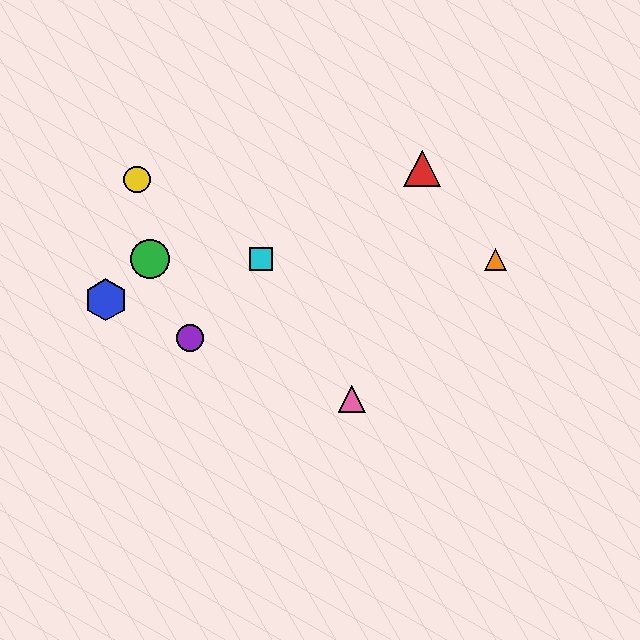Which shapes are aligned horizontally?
The green circle, the orange triangle, the cyan square are aligned horizontally.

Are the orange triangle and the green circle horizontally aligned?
Yes, both are at y≈259.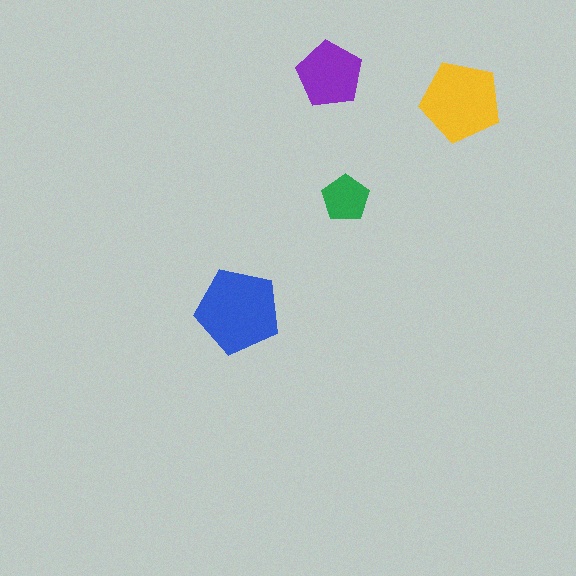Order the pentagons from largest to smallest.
the blue one, the yellow one, the purple one, the green one.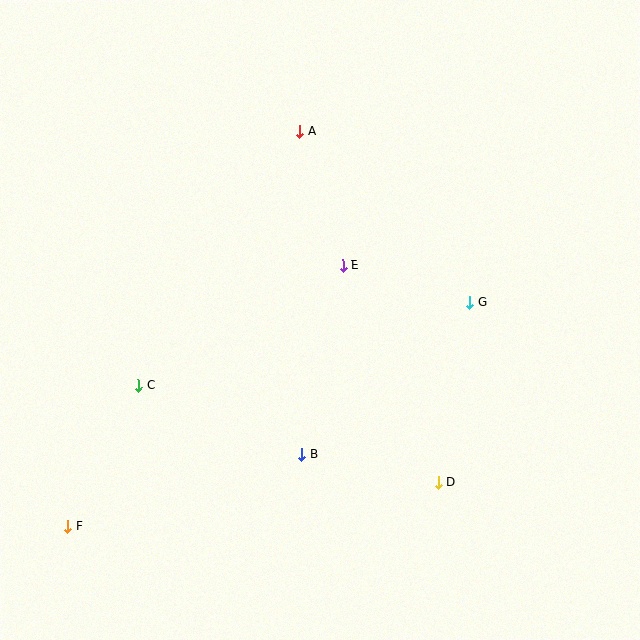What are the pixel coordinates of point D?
Point D is at (439, 482).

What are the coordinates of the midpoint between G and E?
The midpoint between G and E is at (406, 284).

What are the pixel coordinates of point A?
Point A is at (300, 132).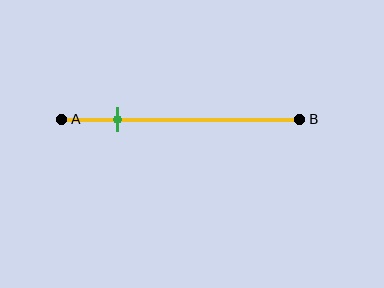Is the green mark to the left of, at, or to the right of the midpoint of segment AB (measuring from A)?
The green mark is to the left of the midpoint of segment AB.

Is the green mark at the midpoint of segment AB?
No, the mark is at about 25% from A, not at the 50% midpoint.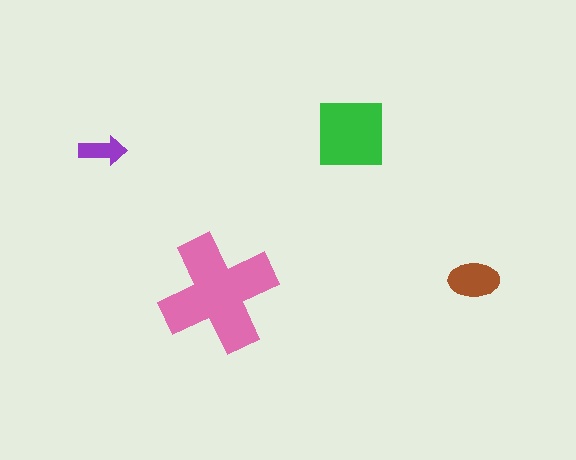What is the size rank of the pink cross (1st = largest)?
1st.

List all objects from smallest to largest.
The purple arrow, the brown ellipse, the green square, the pink cross.